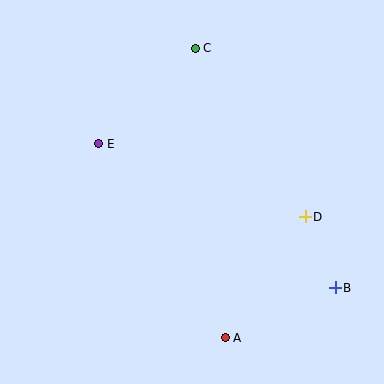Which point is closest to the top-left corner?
Point E is closest to the top-left corner.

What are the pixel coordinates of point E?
Point E is at (99, 144).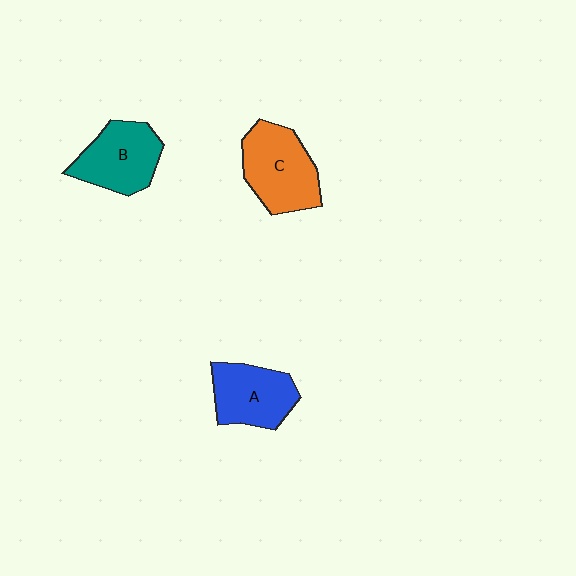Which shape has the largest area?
Shape C (orange).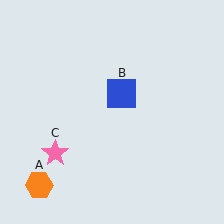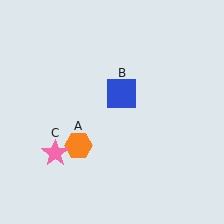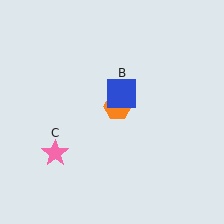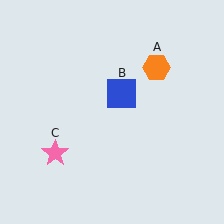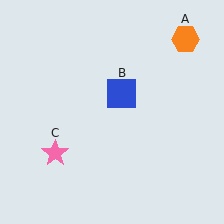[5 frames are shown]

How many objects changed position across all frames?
1 object changed position: orange hexagon (object A).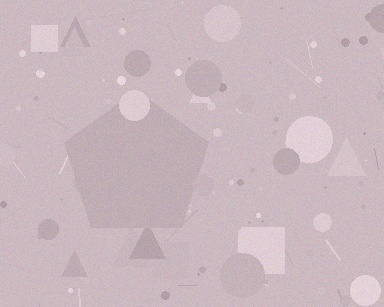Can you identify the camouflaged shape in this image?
The camouflaged shape is a pentagon.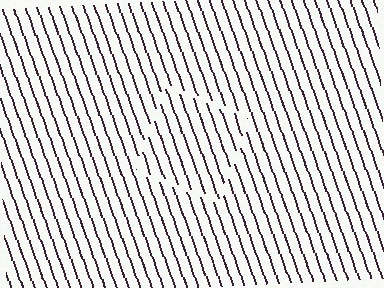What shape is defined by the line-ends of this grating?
An illusory square. The interior of the shape contains the same grating, shifted by half a period — the contour is defined by the phase discontinuity where line-ends from the inner and outer gratings abut.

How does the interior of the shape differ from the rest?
The interior of the shape contains the same grating, shifted by half a period — the contour is defined by the phase discontinuity where line-ends from the inner and outer gratings abut.